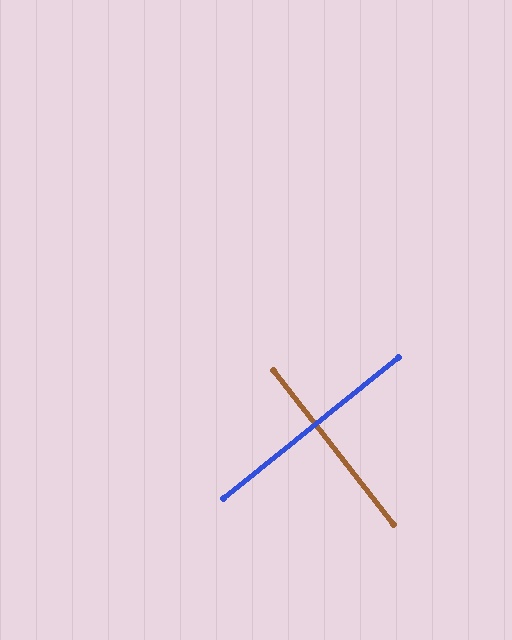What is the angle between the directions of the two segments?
Approximately 89 degrees.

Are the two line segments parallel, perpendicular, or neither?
Perpendicular — they meet at approximately 89°.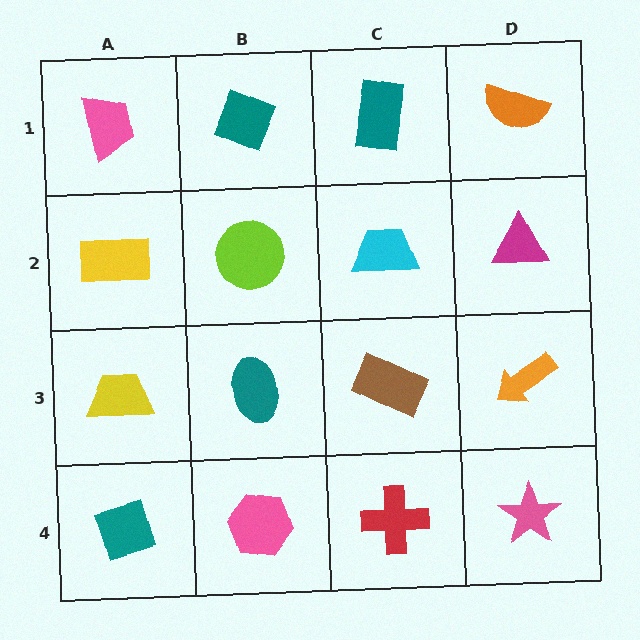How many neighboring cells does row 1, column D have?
2.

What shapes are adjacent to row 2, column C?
A teal rectangle (row 1, column C), a brown rectangle (row 3, column C), a lime circle (row 2, column B), a magenta triangle (row 2, column D).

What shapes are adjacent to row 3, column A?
A yellow rectangle (row 2, column A), a teal diamond (row 4, column A), a teal ellipse (row 3, column B).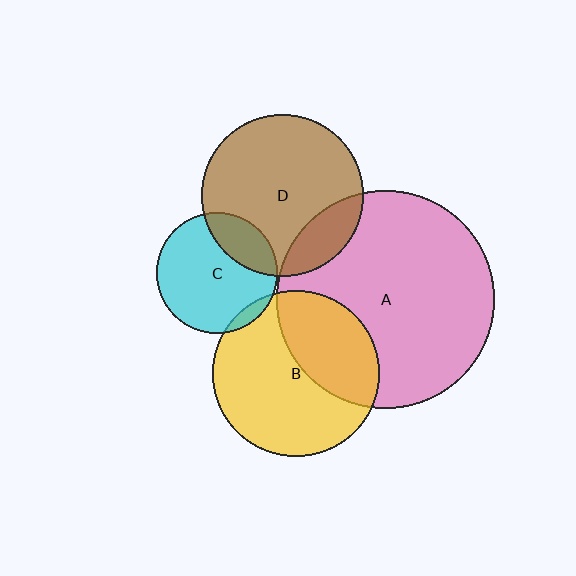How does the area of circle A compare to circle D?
Approximately 1.8 times.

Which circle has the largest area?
Circle A (pink).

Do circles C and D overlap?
Yes.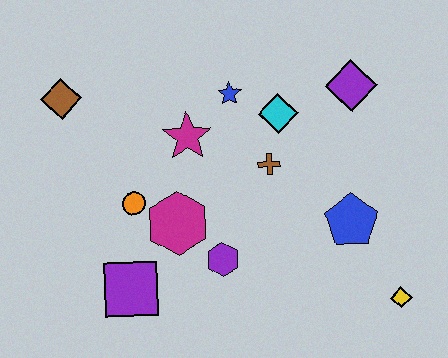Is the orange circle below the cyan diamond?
Yes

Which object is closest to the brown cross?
The cyan diamond is closest to the brown cross.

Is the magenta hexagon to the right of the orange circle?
Yes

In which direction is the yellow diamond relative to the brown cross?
The yellow diamond is below the brown cross.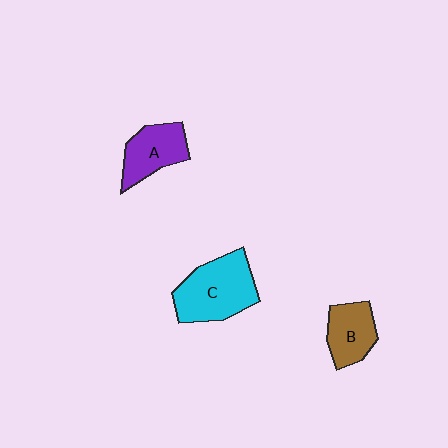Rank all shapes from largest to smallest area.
From largest to smallest: C (cyan), A (purple), B (brown).